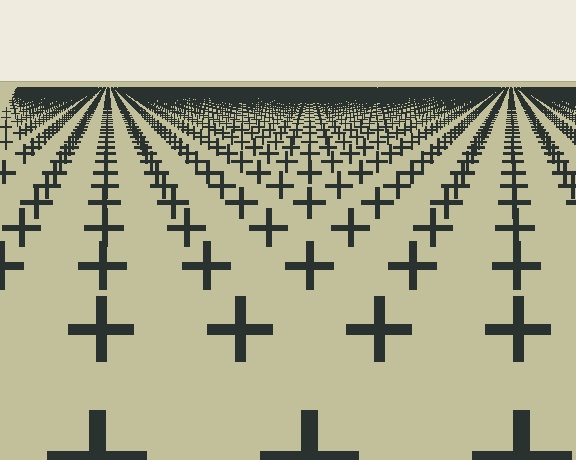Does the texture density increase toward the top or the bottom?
Density increases toward the top.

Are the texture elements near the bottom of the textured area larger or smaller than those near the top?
Larger. Near the bottom, elements are closer to the viewer and appear at a bigger on-screen size.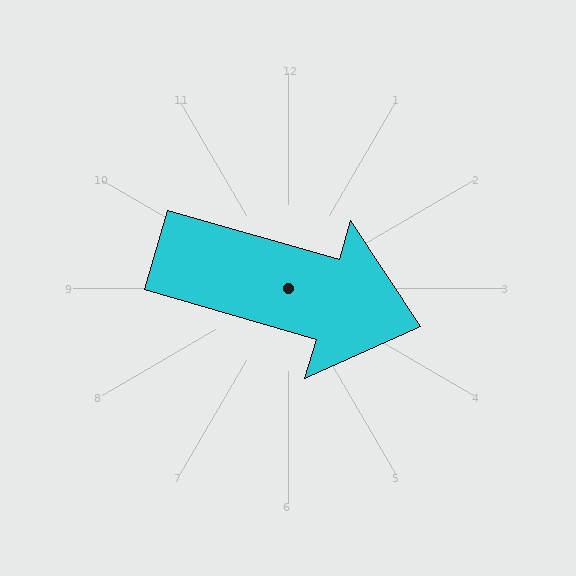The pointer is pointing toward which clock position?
Roughly 4 o'clock.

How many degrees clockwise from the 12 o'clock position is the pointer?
Approximately 106 degrees.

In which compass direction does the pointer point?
East.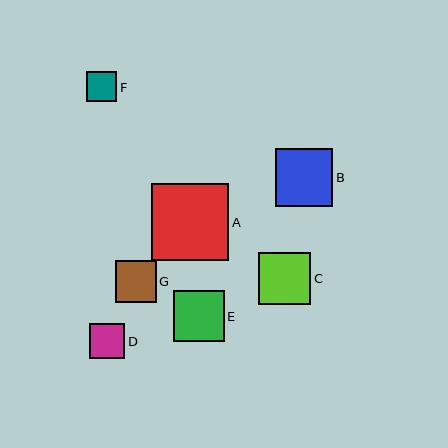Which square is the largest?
Square A is the largest with a size of approximately 77 pixels.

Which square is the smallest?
Square F is the smallest with a size of approximately 30 pixels.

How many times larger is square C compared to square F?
Square C is approximately 1.7 times the size of square F.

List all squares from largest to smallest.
From largest to smallest: A, B, C, E, G, D, F.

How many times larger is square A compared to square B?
Square A is approximately 1.3 times the size of square B.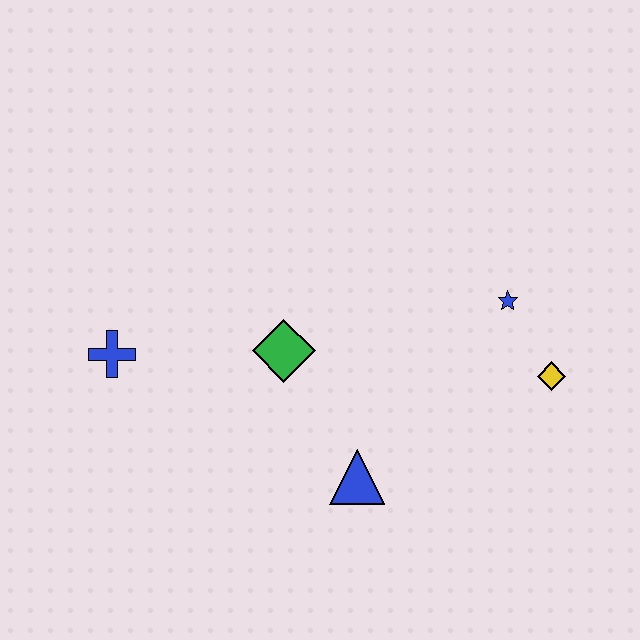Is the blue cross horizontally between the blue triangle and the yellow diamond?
No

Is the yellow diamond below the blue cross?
Yes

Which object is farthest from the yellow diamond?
The blue cross is farthest from the yellow diamond.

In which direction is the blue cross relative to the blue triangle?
The blue cross is to the left of the blue triangle.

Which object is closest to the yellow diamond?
The blue star is closest to the yellow diamond.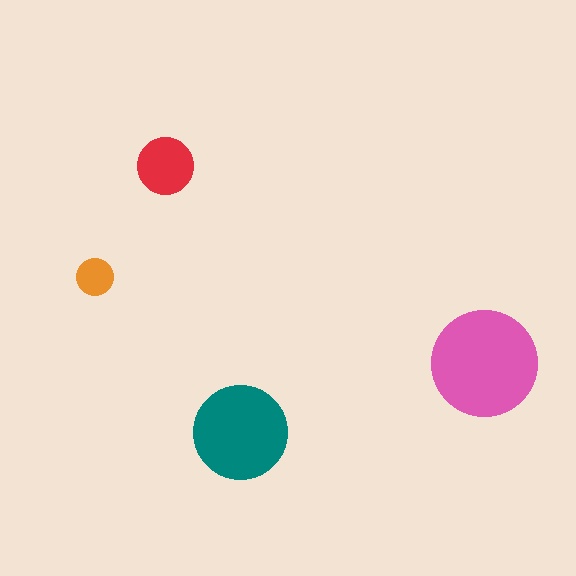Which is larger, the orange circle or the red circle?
The red one.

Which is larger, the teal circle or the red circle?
The teal one.